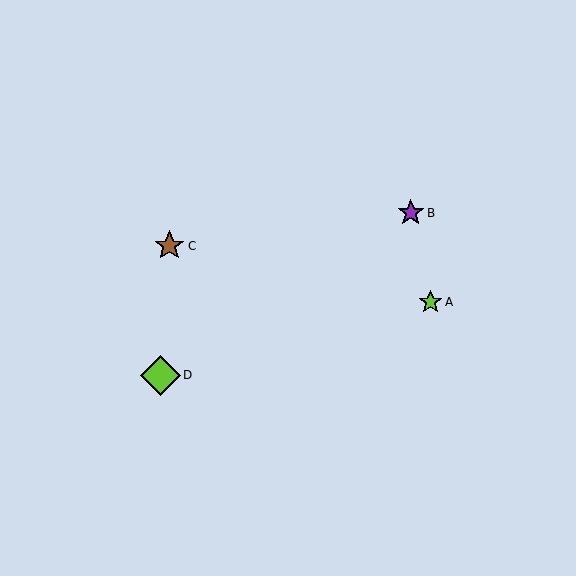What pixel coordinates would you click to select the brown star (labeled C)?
Click at (169, 246) to select the brown star C.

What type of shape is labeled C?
Shape C is a brown star.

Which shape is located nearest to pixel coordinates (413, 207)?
The purple star (labeled B) at (411, 213) is nearest to that location.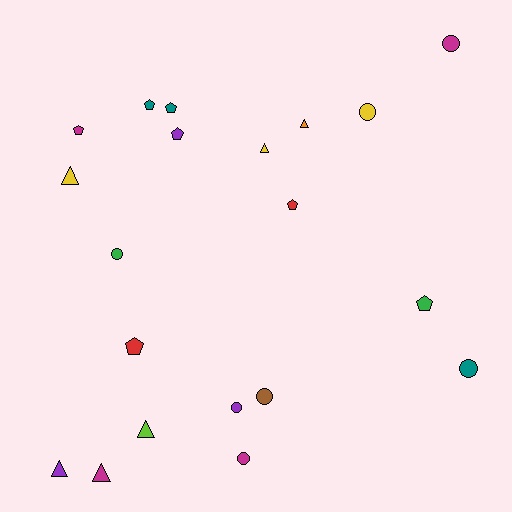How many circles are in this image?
There are 7 circles.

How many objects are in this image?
There are 20 objects.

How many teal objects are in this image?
There are 3 teal objects.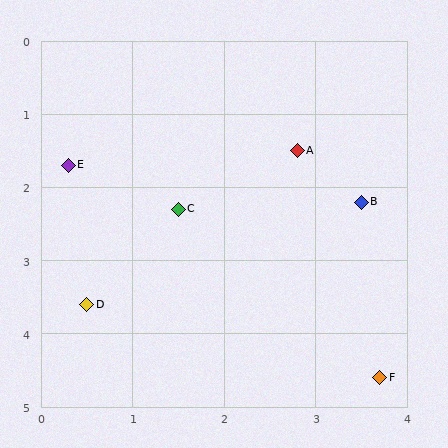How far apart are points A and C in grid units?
Points A and C are about 1.5 grid units apart.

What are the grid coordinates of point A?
Point A is at approximately (2.8, 1.5).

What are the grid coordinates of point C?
Point C is at approximately (1.5, 2.3).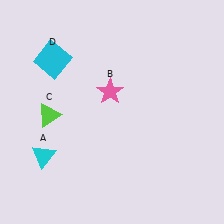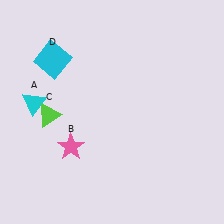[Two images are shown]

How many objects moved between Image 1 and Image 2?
2 objects moved between the two images.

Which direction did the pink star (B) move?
The pink star (B) moved down.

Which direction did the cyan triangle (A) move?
The cyan triangle (A) moved up.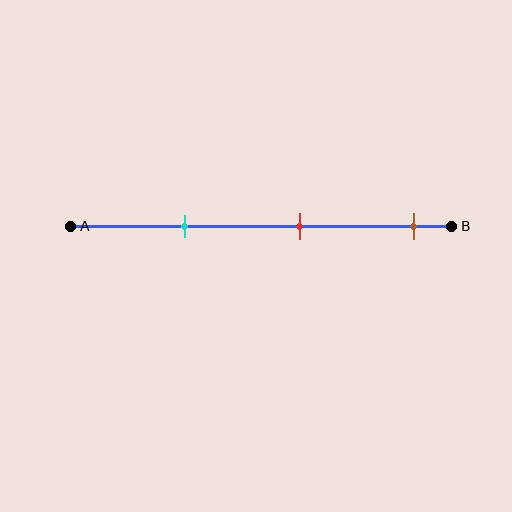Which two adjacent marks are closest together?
The cyan and red marks are the closest adjacent pair.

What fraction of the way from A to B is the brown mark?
The brown mark is approximately 90% (0.9) of the way from A to B.